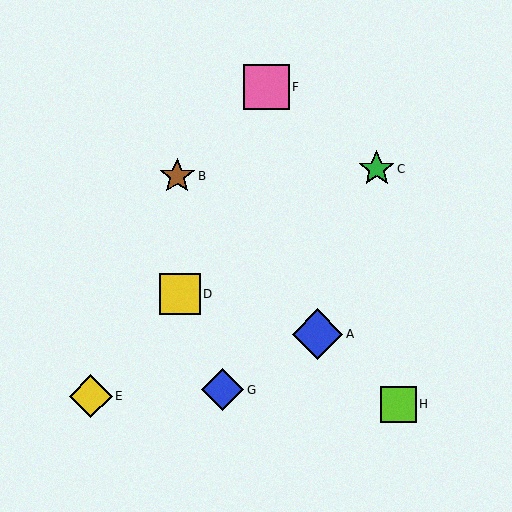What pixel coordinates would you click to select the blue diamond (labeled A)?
Click at (318, 334) to select the blue diamond A.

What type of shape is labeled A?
Shape A is a blue diamond.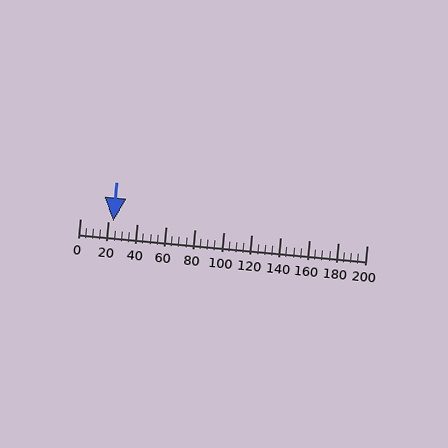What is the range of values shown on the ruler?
The ruler shows values from 0 to 200.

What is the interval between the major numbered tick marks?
The major tick marks are spaced 20 units apart.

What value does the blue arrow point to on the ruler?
The blue arrow points to approximately 23.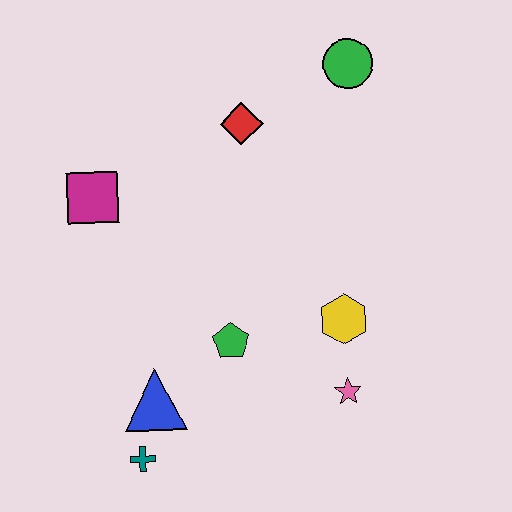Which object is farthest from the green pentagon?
The green circle is farthest from the green pentagon.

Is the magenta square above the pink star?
Yes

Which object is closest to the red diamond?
The green circle is closest to the red diamond.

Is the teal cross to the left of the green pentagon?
Yes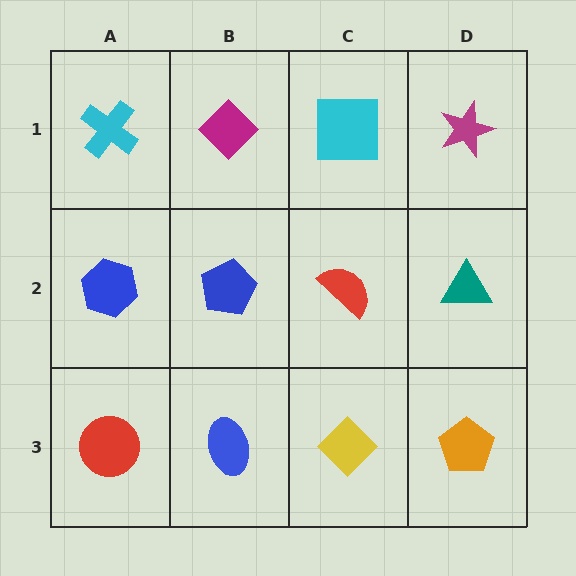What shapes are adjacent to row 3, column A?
A blue hexagon (row 2, column A), a blue ellipse (row 3, column B).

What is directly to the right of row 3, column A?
A blue ellipse.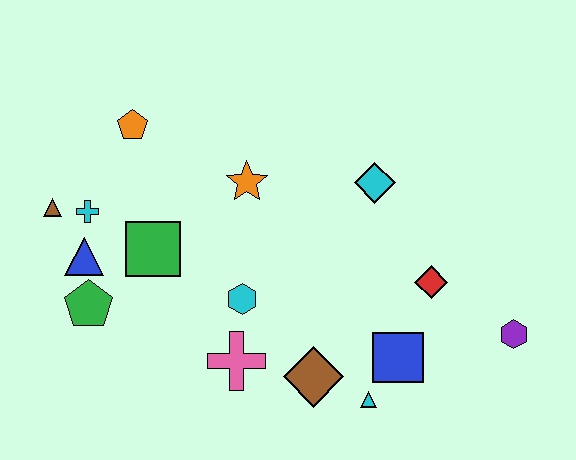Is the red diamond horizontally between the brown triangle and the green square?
No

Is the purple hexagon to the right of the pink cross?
Yes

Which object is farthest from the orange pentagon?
The purple hexagon is farthest from the orange pentagon.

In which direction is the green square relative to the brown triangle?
The green square is to the right of the brown triangle.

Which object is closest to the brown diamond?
The cyan triangle is closest to the brown diamond.